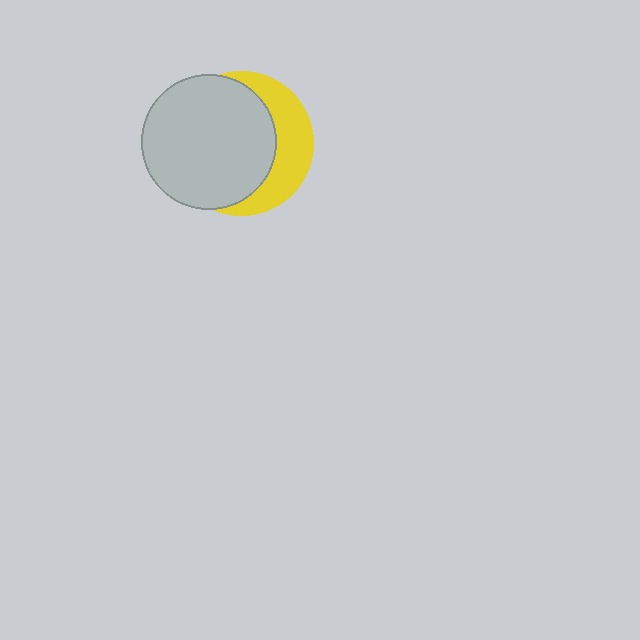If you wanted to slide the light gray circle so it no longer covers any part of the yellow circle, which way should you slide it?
Slide it left — that is the most direct way to separate the two shapes.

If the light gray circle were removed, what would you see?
You would see the complete yellow circle.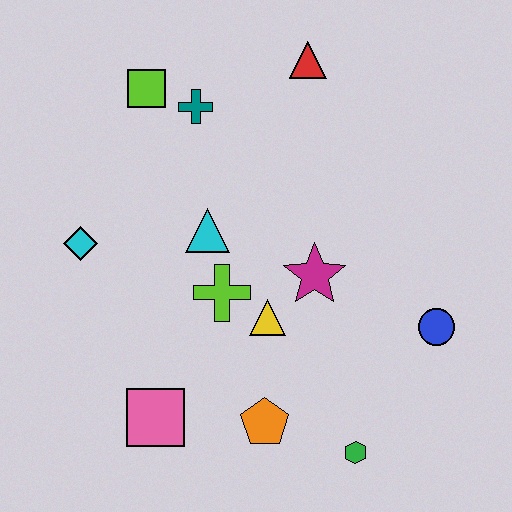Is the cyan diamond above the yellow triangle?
Yes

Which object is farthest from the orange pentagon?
The red triangle is farthest from the orange pentagon.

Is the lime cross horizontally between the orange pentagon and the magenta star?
No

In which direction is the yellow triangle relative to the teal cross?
The yellow triangle is below the teal cross.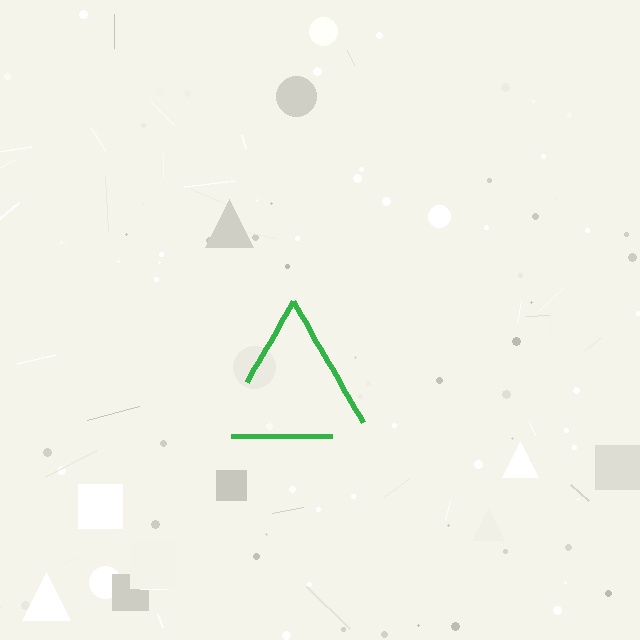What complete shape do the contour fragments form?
The contour fragments form a triangle.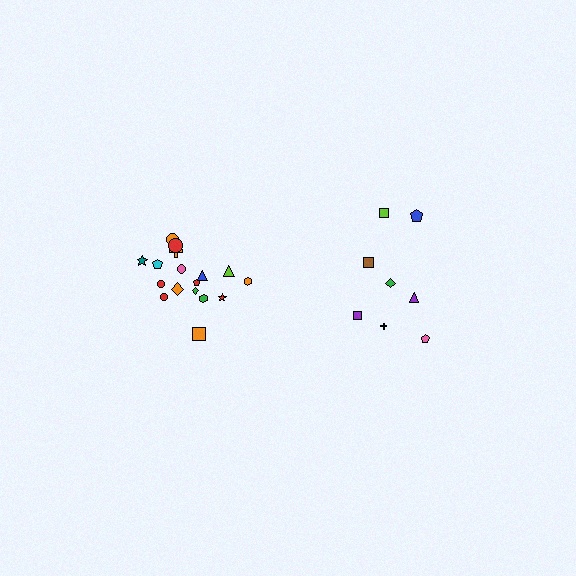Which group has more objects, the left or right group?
The left group.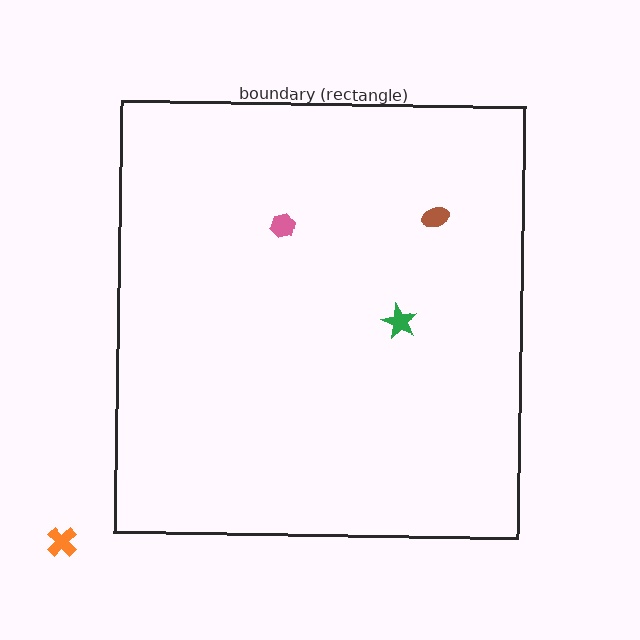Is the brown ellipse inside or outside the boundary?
Inside.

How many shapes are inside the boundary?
3 inside, 1 outside.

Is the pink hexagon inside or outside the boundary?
Inside.